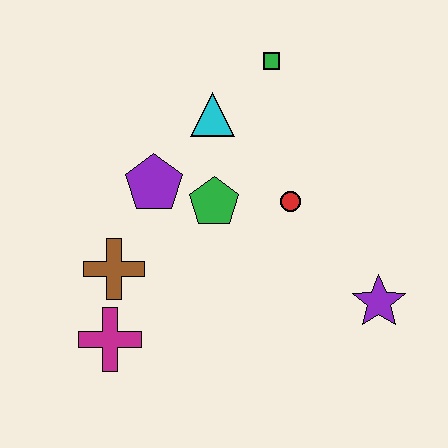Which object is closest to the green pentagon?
The purple pentagon is closest to the green pentagon.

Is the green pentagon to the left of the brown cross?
No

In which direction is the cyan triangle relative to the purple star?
The cyan triangle is above the purple star.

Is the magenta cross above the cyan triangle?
No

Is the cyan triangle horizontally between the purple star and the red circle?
No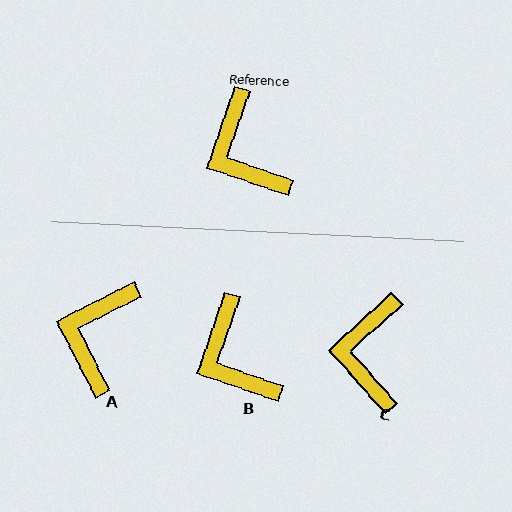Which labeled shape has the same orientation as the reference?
B.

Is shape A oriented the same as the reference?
No, it is off by about 44 degrees.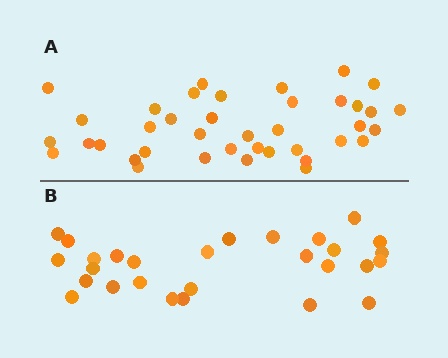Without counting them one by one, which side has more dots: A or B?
Region A (the top region) has more dots.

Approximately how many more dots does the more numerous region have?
Region A has roughly 12 or so more dots than region B.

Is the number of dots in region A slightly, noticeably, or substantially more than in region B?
Region A has noticeably more, but not dramatically so. The ratio is roughly 1.4 to 1.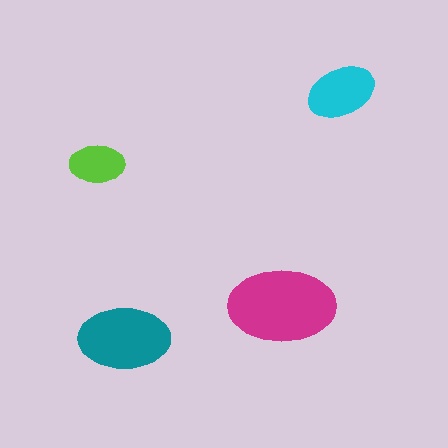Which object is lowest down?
The teal ellipse is bottommost.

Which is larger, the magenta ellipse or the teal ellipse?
The magenta one.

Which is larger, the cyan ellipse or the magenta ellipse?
The magenta one.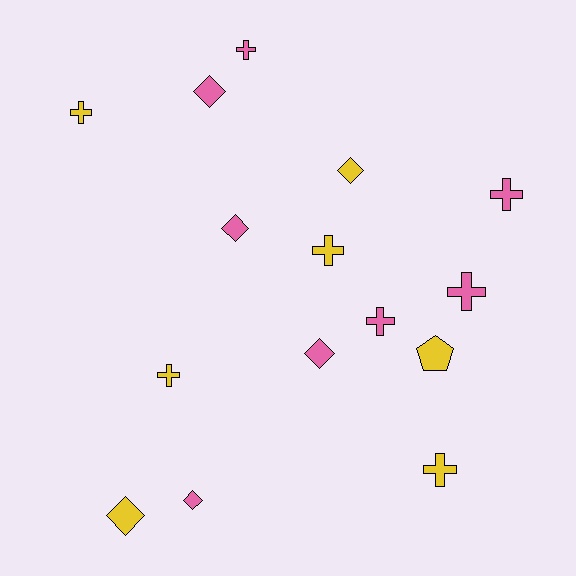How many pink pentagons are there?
There are no pink pentagons.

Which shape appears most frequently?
Cross, with 8 objects.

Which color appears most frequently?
Pink, with 8 objects.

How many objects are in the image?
There are 15 objects.